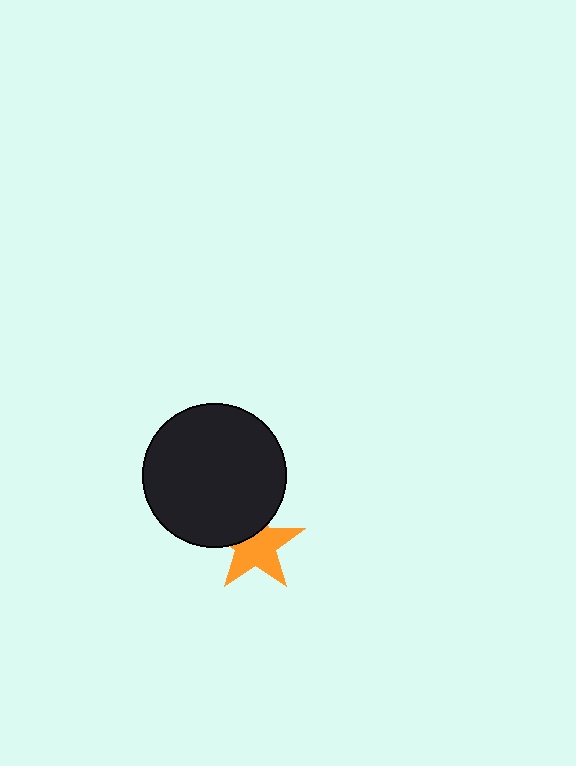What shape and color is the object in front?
The object in front is a black circle.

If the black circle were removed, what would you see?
You would see the complete orange star.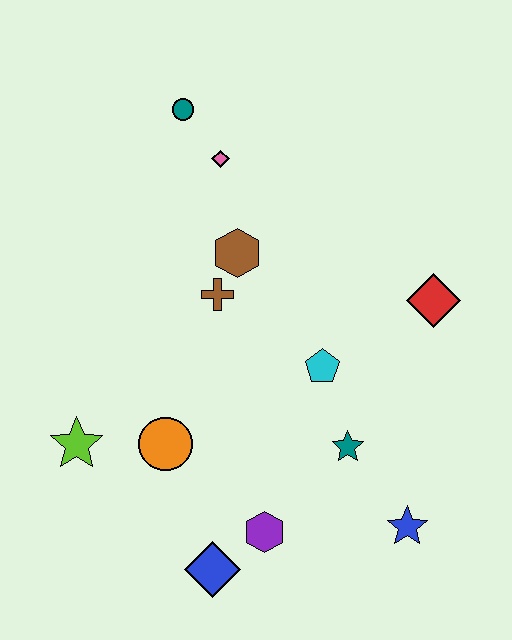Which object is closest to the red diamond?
The cyan pentagon is closest to the red diamond.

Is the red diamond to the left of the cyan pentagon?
No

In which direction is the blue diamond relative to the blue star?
The blue diamond is to the left of the blue star.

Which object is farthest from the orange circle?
The teal circle is farthest from the orange circle.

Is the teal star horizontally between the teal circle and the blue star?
Yes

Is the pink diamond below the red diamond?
No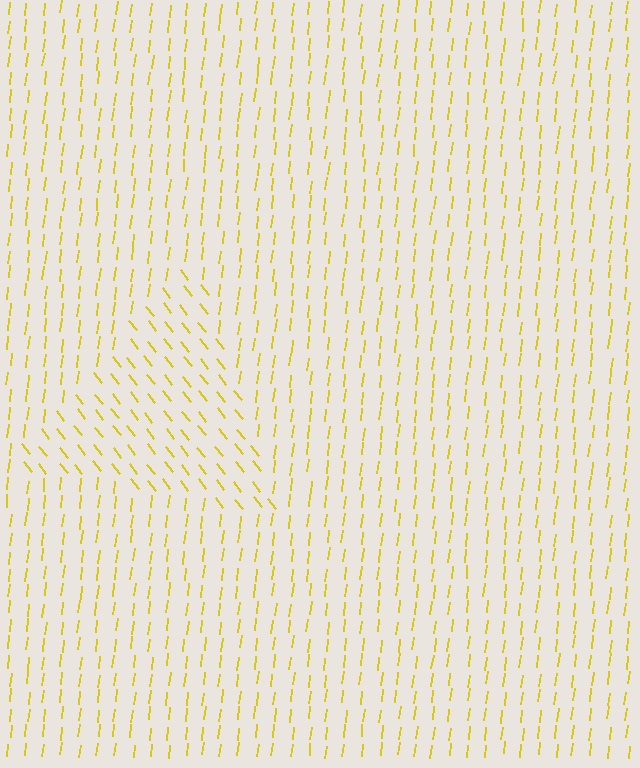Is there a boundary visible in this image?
Yes, there is a texture boundary formed by a change in line orientation.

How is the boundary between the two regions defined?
The boundary is defined purely by a change in line orientation (approximately 45 degrees difference). All lines are the same color and thickness.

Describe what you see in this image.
The image is filled with small yellow line segments. A triangle region in the image has lines oriented differently from the surrounding lines, creating a visible texture boundary.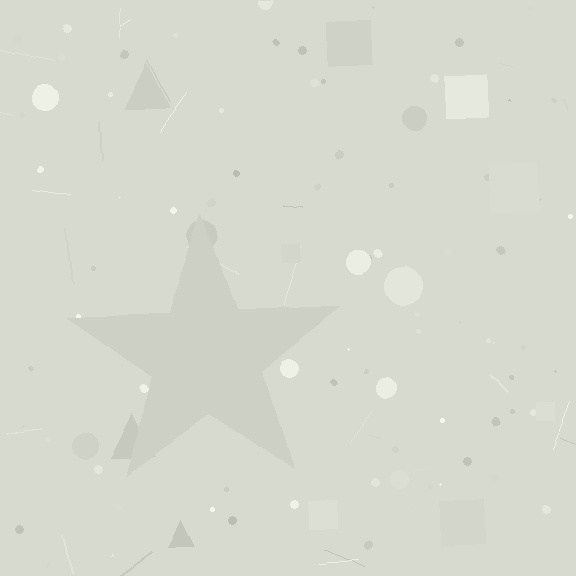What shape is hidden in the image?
A star is hidden in the image.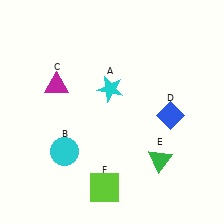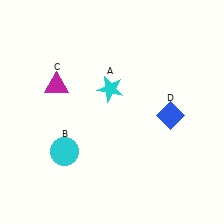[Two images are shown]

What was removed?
The green triangle (E), the lime square (F) were removed in Image 2.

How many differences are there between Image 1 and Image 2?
There are 2 differences between the two images.